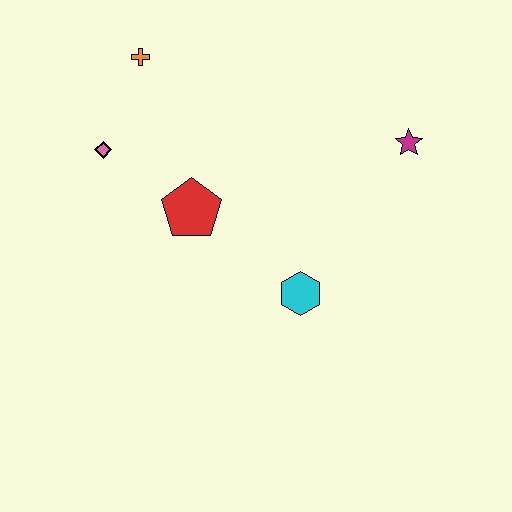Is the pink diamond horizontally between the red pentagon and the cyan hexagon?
No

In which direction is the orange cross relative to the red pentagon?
The orange cross is above the red pentagon.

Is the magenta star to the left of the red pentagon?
No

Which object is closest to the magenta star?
The cyan hexagon is closest to the magenta star.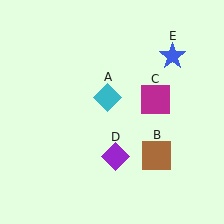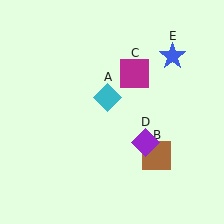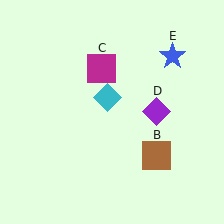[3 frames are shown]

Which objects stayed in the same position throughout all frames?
Cyan diamond (object A) and brown square (object B) and blue star (object E) remained stationary.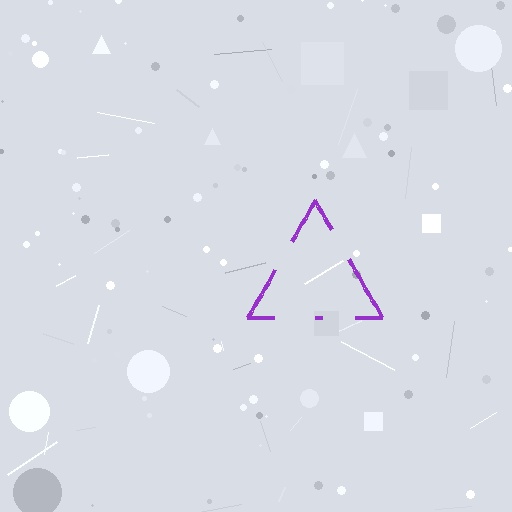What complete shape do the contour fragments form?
The contour fragments form a triangle.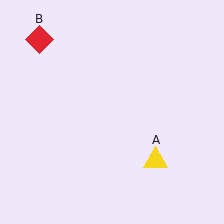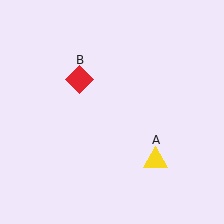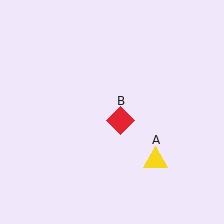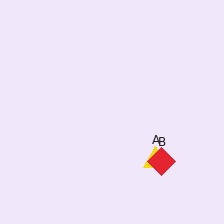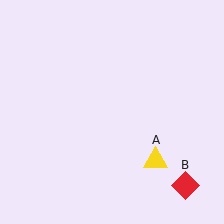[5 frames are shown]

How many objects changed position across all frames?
1 object changed position: red diamond (object B).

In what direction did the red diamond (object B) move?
The red diamond (object B) moved down and to the right.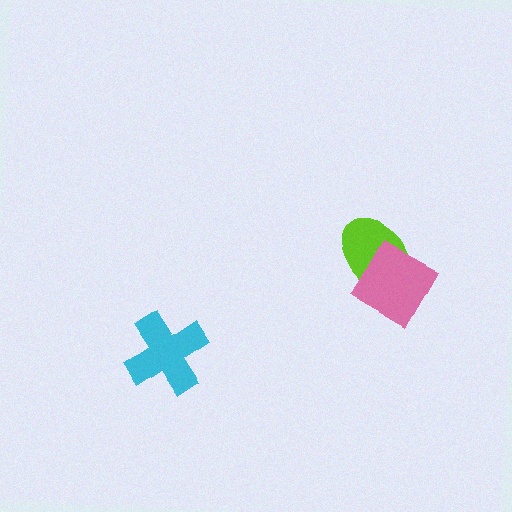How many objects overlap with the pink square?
1 object overlaps with the pink square.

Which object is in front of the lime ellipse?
The pink square is in front of the lime ellipse.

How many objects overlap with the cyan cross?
0 objects overlap with the cyan cross.